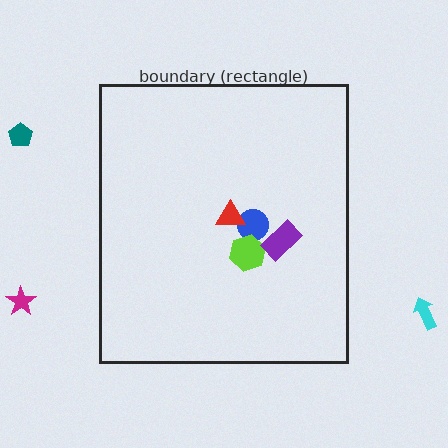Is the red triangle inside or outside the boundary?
Inside.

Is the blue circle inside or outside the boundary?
Inside.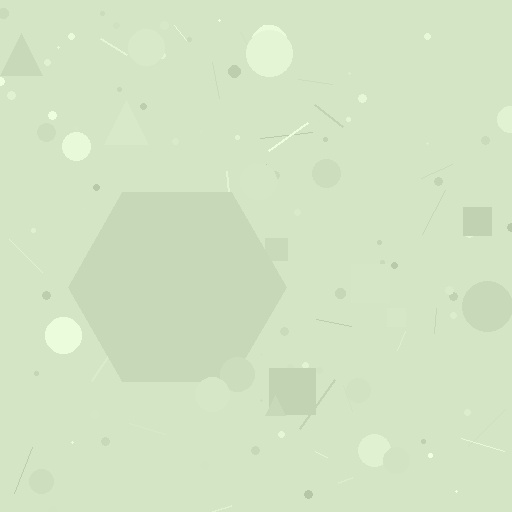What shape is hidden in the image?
A hexagon is hidden in the image.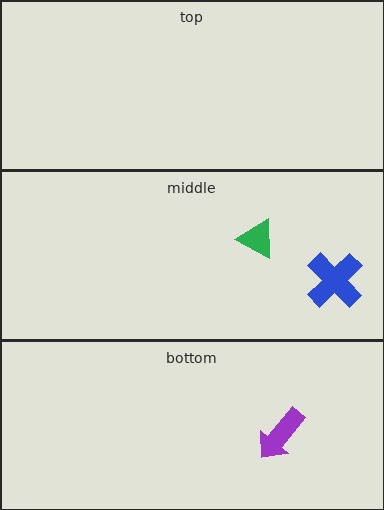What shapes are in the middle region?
The green triangle, the blue cross.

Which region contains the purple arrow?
The bottom region.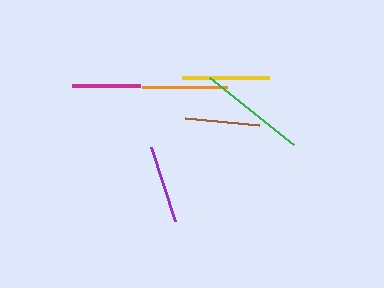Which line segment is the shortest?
The magenta line is the shortest at approximately 68 pixels.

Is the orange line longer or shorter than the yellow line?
The yellow line is longer than the orange line.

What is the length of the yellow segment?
The yellow segment is approximately 87 pixels long.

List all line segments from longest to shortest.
From longest to shortest: green, yellow, orange, purple, brown, magenta.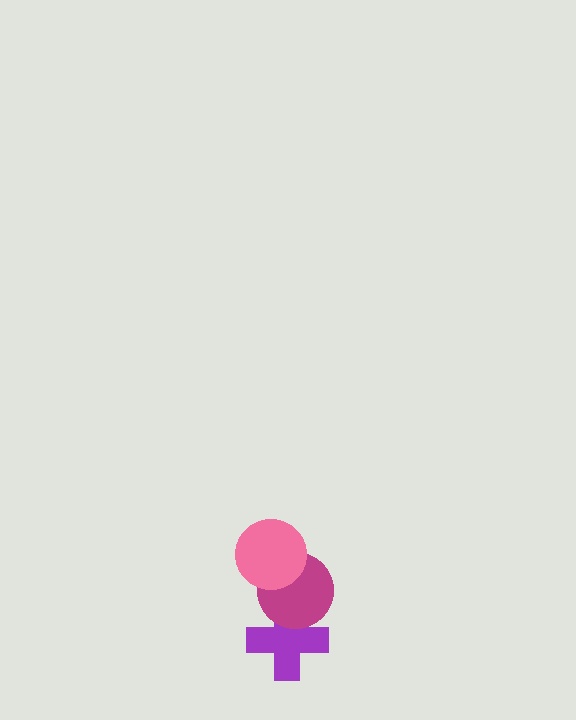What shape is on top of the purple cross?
The magenta circle is on top of the purple cross.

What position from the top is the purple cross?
The purple cross is 3rd from the top.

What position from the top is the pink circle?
The pink circle is 1st from the top.